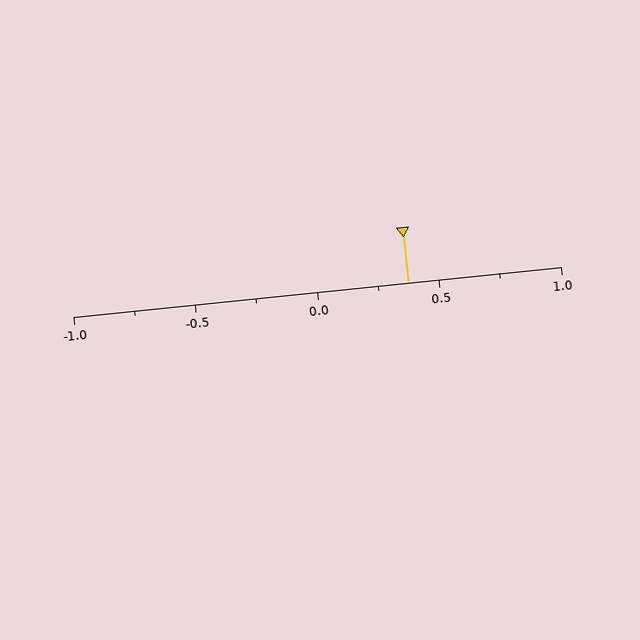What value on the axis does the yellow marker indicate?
The marker indicates approximately 0.38.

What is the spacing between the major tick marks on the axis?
The major ticks are spaced 0.5 apart.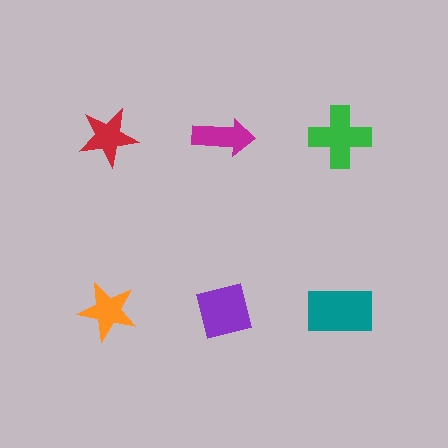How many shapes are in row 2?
3 shapes.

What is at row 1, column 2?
A magenta arrow.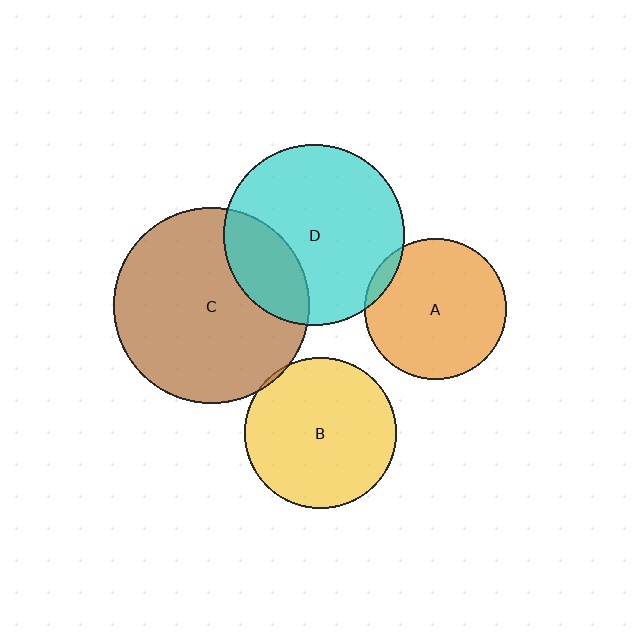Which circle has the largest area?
Circle C (brown).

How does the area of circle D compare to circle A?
Approximately 1.6 times.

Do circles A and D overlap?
Yes.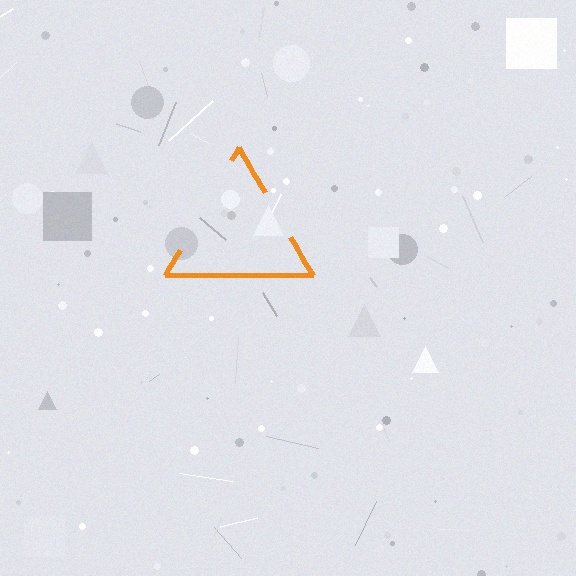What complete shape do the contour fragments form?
The contour fragments form a triangle.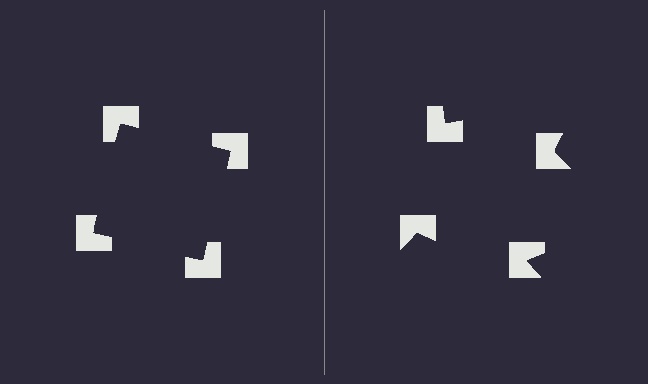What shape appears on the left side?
An illusory square.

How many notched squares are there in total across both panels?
8 — 4 on each side.